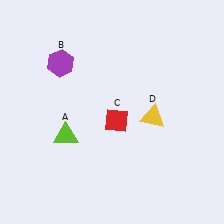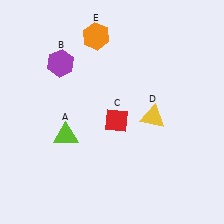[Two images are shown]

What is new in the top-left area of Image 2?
An orange hexagon (E) was added in the top-left area of Image 2.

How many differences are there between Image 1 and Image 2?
There is 1 difference between the two images.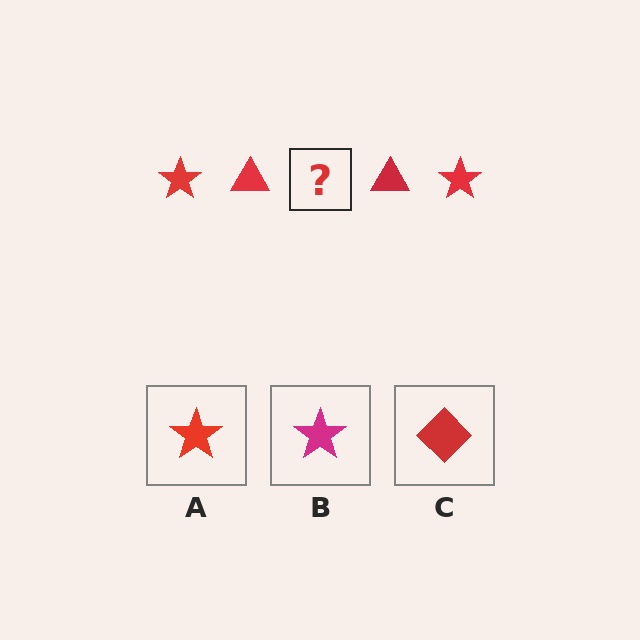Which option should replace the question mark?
Option A.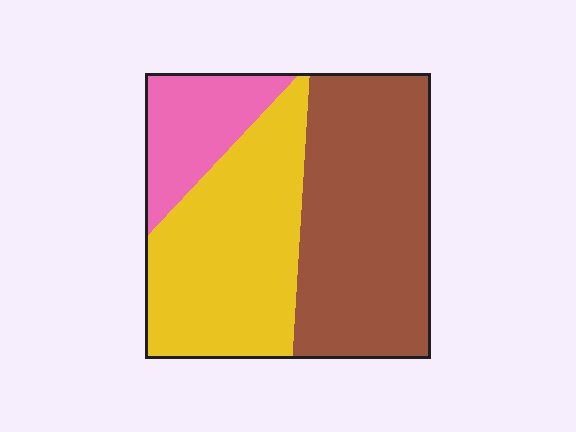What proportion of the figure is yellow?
Yellow takes up between a third and a half of the figure.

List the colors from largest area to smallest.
From largest to smallest: brown, yellow, pink.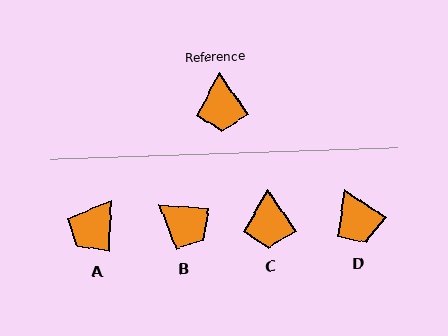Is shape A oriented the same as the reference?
No, it is off by about 38 degrees.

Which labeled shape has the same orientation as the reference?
C.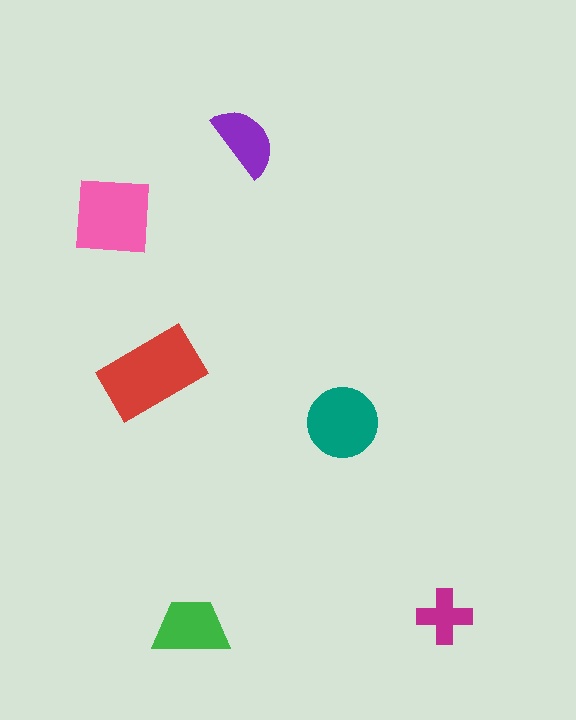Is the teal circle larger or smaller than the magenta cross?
Larger.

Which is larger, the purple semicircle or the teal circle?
The teal circle.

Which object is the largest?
The red rectangle.